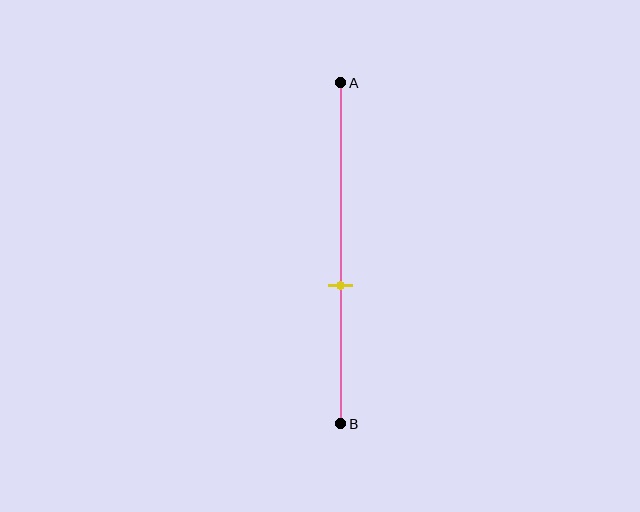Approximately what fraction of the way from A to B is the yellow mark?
The yellow mark is approximately 60% of the way from A to B.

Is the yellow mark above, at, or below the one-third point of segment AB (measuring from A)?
The yellow mark is below the one-third point of segment AB.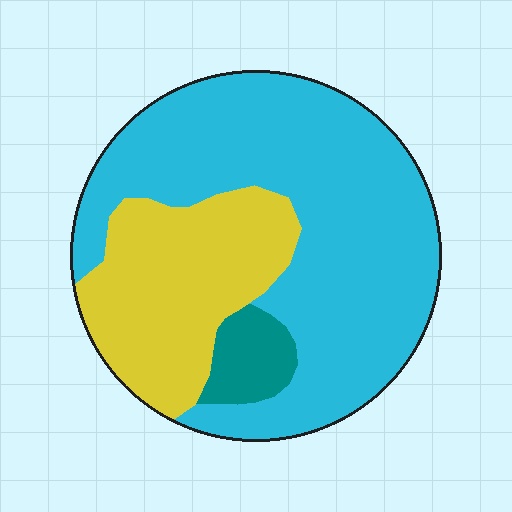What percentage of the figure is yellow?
Yellow takes up about one third (1/3) of the figure.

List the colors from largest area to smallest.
From largest to smallest: cyan, yellow, teal.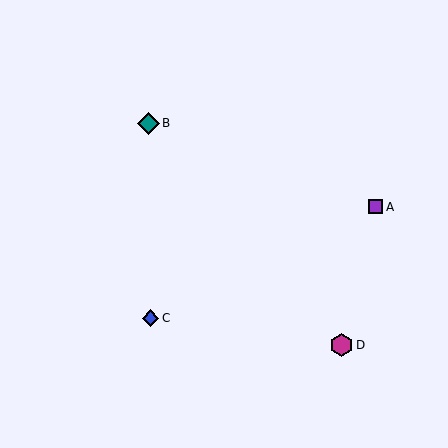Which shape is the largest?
The magenta hexagon (labeled D) is the largest.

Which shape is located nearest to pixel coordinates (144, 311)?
The blue diamond (labeled C) at (150, 318) is nearest to that location.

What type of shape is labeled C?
Shape C is a blue diamond.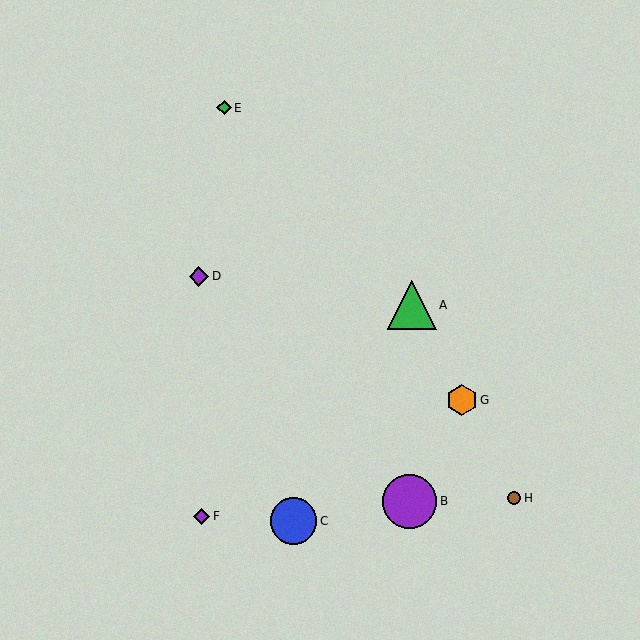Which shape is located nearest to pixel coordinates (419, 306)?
The green triangle (labeled A) at (412, 305) is nearest to that location.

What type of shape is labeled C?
Shape C is a blue circle.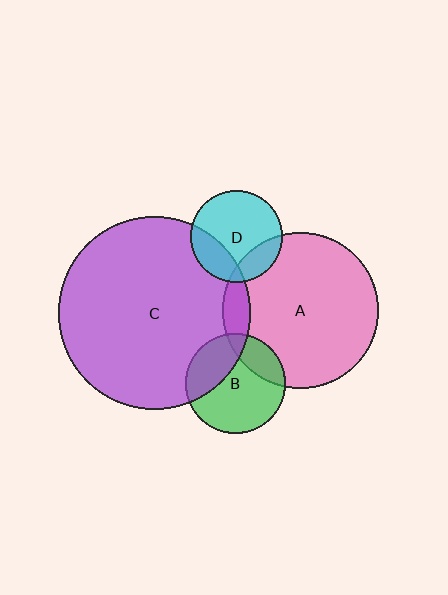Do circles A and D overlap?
Yes.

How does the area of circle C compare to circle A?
Approximately 1.5 times.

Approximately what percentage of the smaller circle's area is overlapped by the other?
Approximately 20%.